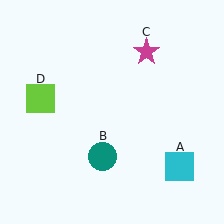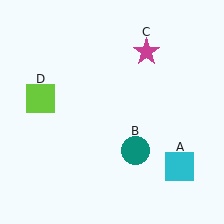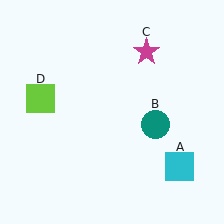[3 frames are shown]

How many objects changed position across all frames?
1 object changed position: teal circle (object B).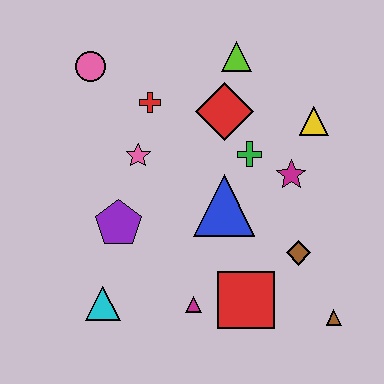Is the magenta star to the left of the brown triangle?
Yes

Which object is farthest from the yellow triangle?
The cyan triangle is farthest from the yellow triangle.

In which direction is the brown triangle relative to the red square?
The brown triangle is to the right of the red square.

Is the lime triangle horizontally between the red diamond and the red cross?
No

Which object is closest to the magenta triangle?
The red square is closest to the magenta triangle.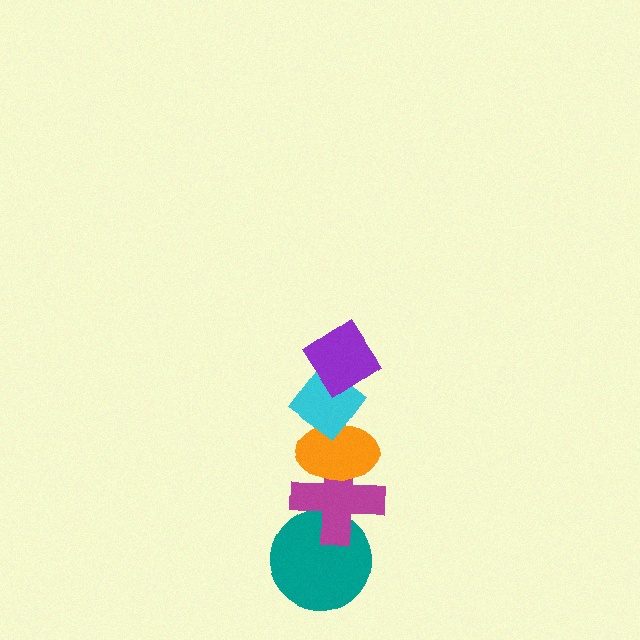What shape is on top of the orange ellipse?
The cyan diamond is on top of the orange ellipse.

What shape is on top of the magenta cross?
The orange ellipse is on top of the magenta cross.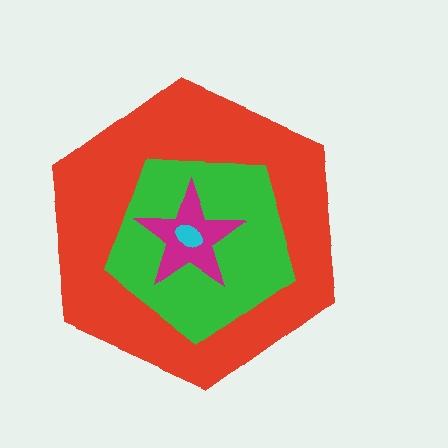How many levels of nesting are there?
4.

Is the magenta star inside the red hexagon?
Yes.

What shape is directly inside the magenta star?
The cyan ellipse.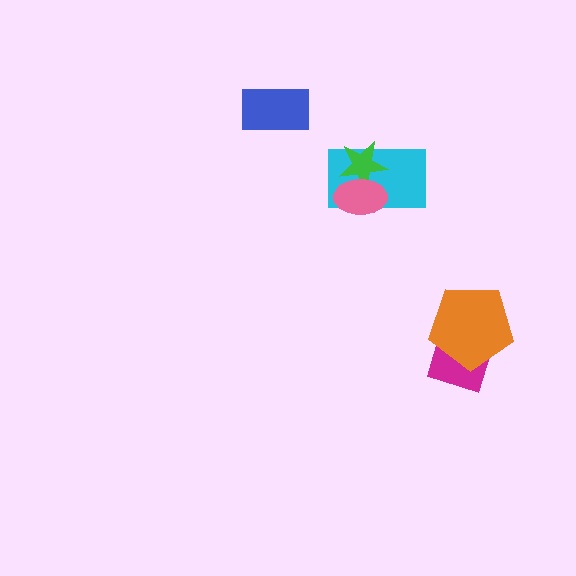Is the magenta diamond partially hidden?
Yes, it is partially covered by another shape.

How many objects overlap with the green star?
2 objects overlap with the green star.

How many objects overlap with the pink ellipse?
2 objects overlap with the pink ellipse.